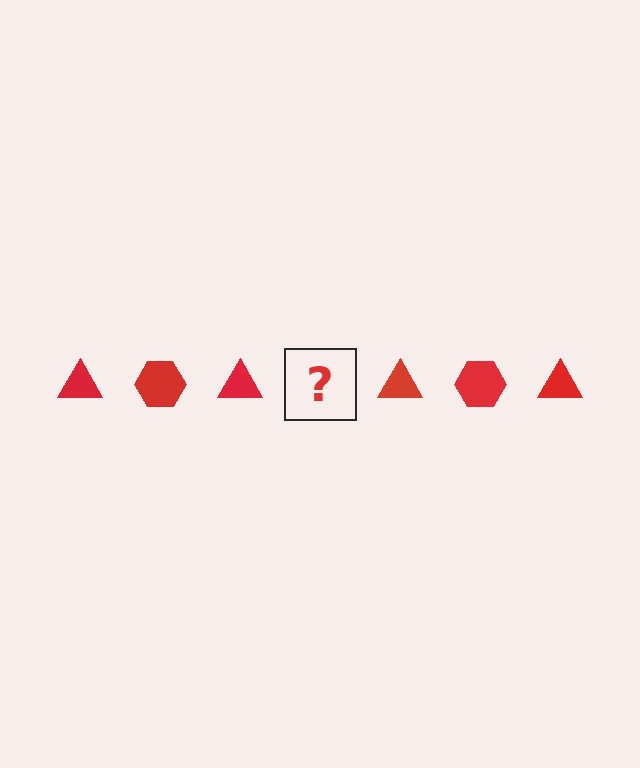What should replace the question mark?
The question mark should be replaced with a red hexagon.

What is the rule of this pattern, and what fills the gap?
The rule is that the pattern cycles through triangle, hexagon shapes in red. The gap should be filled with a red hexagon.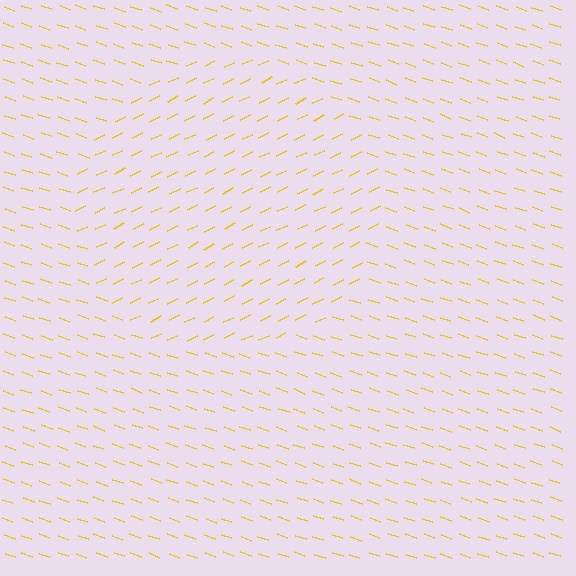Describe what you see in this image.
The image is filled with small yellow line segments. A circle region in the image has lines oriented differently from the surrounding lines, creating a visible texture boundary.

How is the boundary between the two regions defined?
The boundary is defined purely by a change in line orientation (approximately 45 degrees difference). All lines are the same color and thickness.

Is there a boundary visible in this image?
Yes, there is a texture boundary formed by a change in line orientation.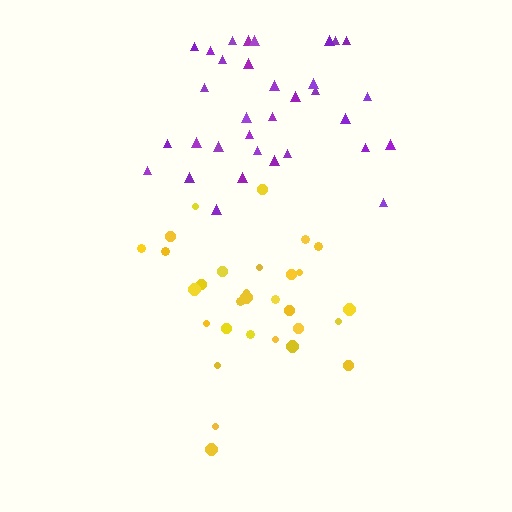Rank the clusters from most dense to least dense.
yellow, purple.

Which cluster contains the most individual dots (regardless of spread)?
Purple (33).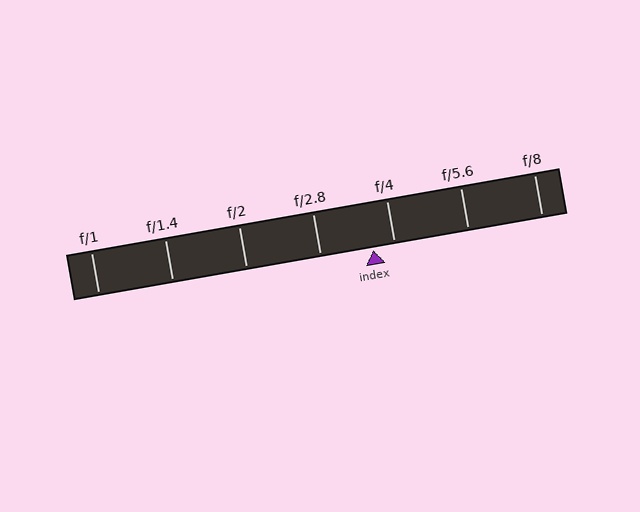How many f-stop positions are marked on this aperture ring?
There are 7 f-stop positions marked.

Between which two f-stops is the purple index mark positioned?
The index mark is between f/2.8 and f/4.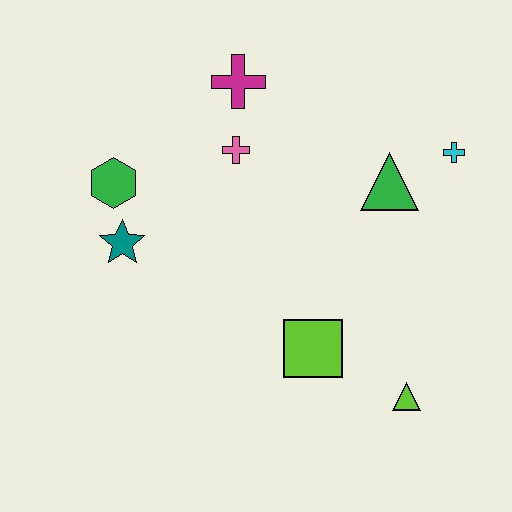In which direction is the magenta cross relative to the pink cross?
The magenta cross is above the pink cross.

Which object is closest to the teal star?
The green hexagon is closest to the teal star.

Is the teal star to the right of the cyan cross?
No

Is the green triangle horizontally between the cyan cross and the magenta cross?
Yes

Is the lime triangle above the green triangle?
No